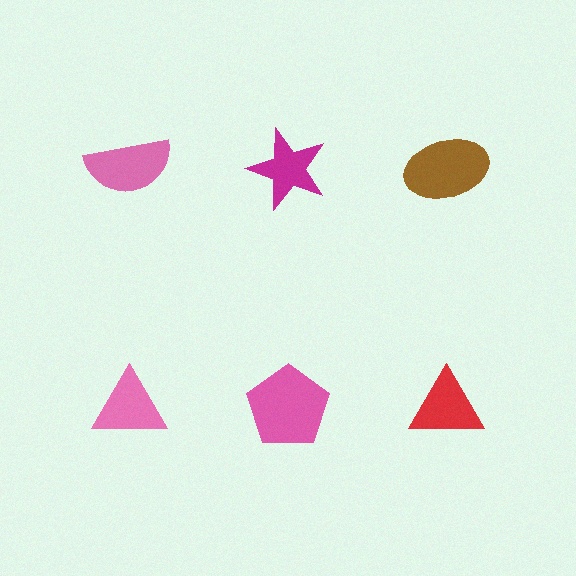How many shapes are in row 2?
3 shapes.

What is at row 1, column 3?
A brown ellipse.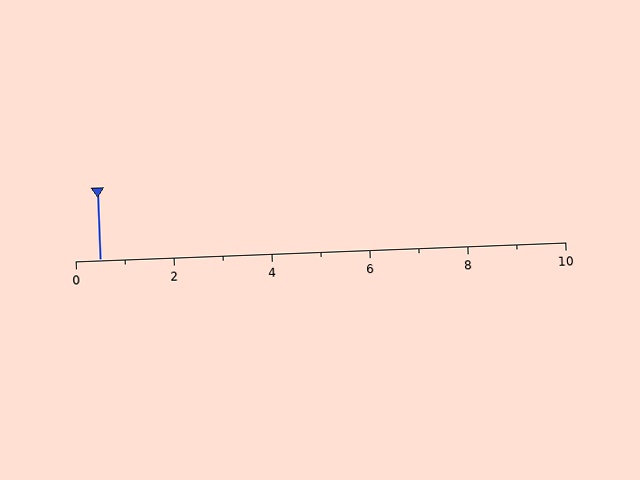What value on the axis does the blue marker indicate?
The marker indicates approximately 0.5.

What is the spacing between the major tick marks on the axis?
The major ticks are spaced 2 apart.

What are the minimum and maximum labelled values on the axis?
The axis runs from 0 to 10.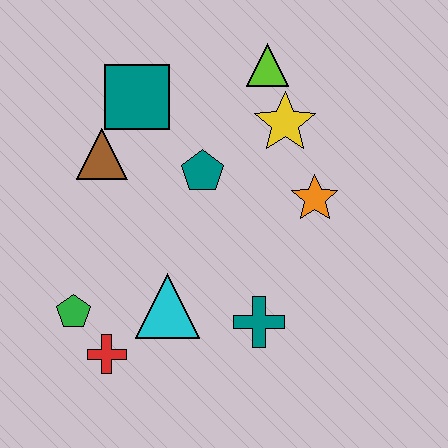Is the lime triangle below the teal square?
No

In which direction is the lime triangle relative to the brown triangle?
The lime triangle is to the right of the brown triangle.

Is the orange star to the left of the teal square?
No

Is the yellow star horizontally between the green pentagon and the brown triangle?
No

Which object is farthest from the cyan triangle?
The lime triangle is farthest from the cyan triangle.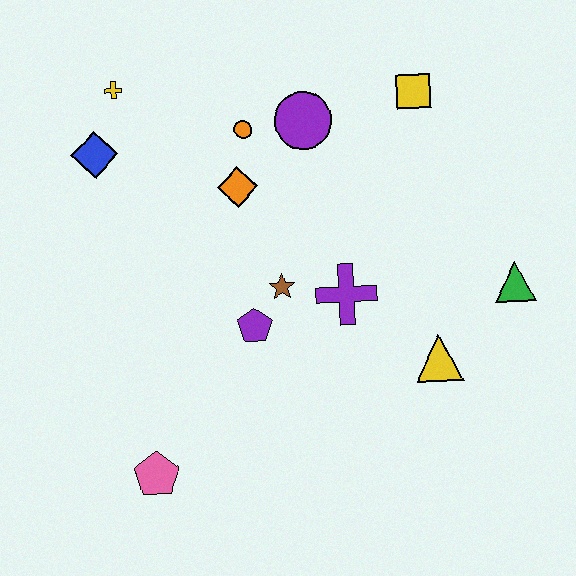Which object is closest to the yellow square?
The purple circle is closest to the yellow square.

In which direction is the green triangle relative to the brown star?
The green triangle is to the right of the brown star.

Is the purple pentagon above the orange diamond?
No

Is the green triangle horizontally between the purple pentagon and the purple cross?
No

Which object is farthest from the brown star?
The yellow cross is farthest from the brown star.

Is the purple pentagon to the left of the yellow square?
Yes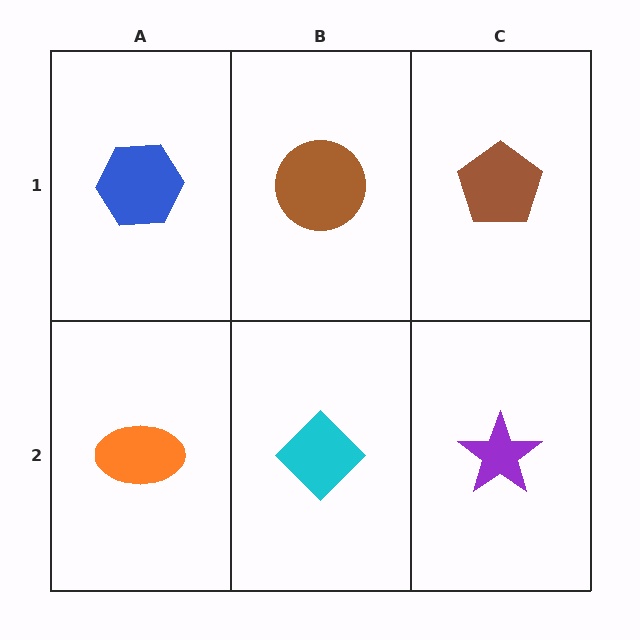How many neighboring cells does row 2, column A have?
2.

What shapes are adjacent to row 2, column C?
A brown pentagon (row 1, column C), a cyan diamond (row 2, column B).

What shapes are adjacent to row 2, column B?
A brown circle (row 1, column B), an orange ellipse (row 2, column A), a purple star (row 2, column C).